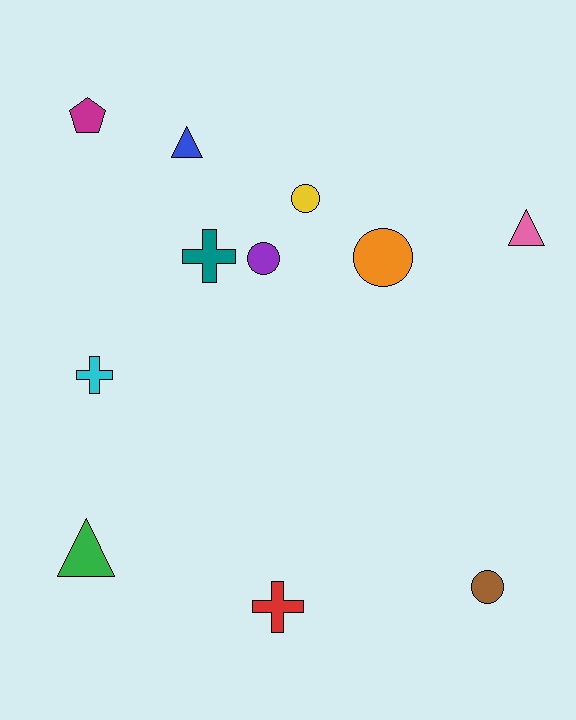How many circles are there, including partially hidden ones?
There are 4 circles.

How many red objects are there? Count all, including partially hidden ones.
There is 1 red object.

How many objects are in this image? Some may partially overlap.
There are 11 objects.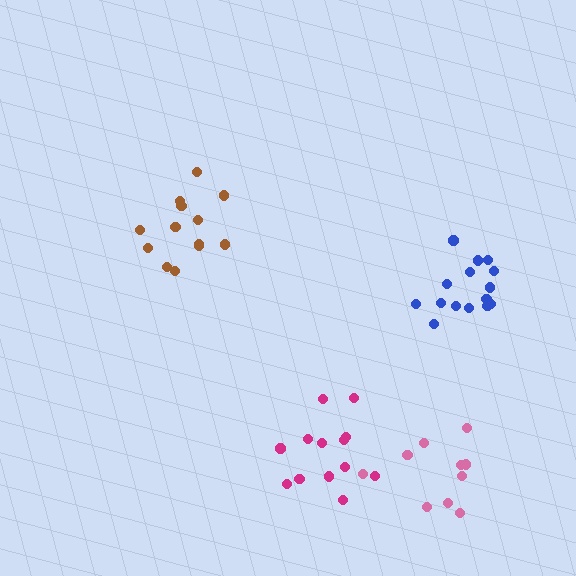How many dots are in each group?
Group 1: 10 dots, Group 2: 15 dots, Group 3: 13 dots, Group 4: 13 dots (51 total).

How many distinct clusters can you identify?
There are 4 distinct clusters.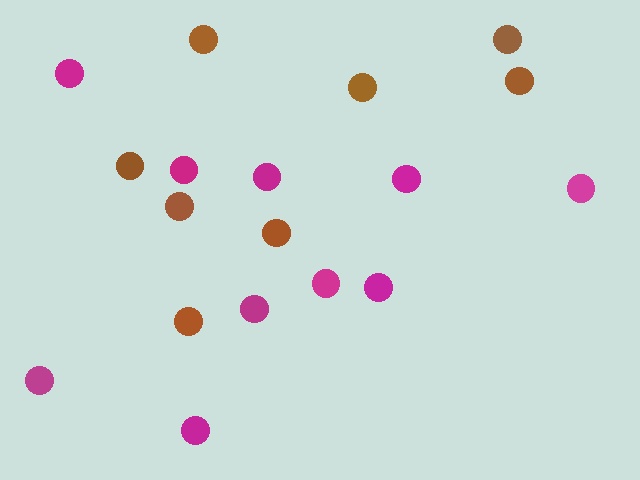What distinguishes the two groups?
There are 2 groups: one group of magenta circles (10) and one group of brown circles (8).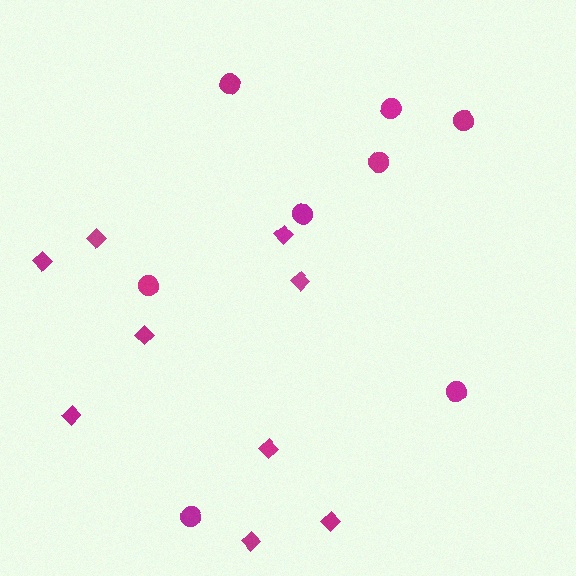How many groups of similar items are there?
There are 2 groups: one group of circles (8) and one group of diamonds (9).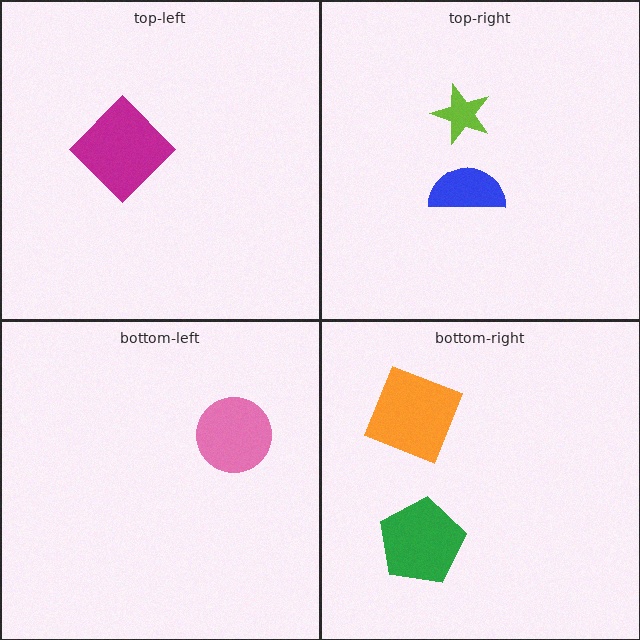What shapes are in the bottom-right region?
The orange square, the green pentagon.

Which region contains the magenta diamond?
The top-left region.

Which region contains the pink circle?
The bottom-left region.